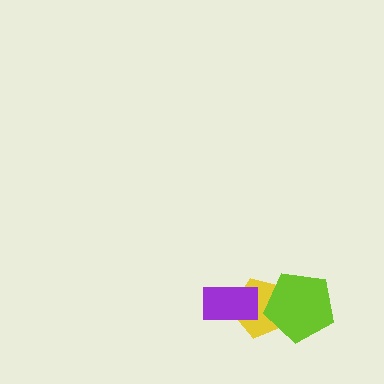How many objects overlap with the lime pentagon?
1 object overlaps with the lime pentagon.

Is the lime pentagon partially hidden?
No, no other shape covers it.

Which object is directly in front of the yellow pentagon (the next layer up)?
The purple rectangle is directly in front of the yellow pentagon.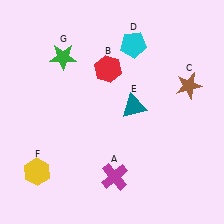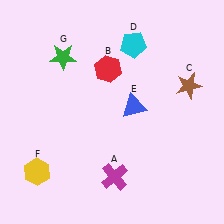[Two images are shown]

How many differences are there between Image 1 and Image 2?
There is 1 difference between the two images.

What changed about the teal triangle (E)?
In Image 1, E is teal. In Image 2, it changed to blue.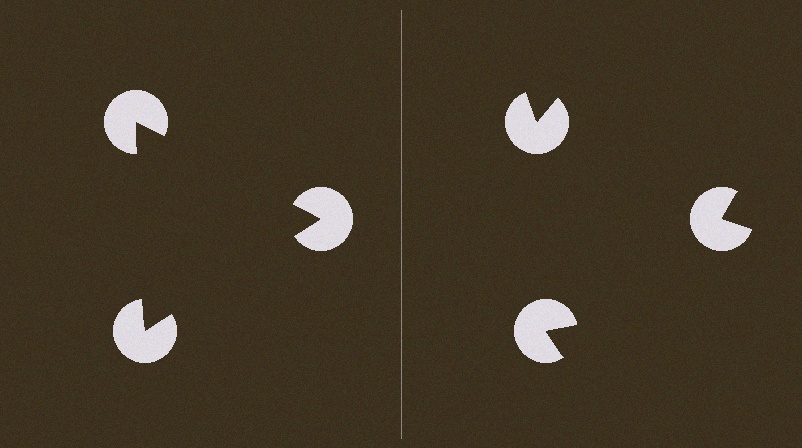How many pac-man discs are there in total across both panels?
6 — 3 on each side.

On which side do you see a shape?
An illusory triangle appears on the left side. On the right side the wedge cuts are rotated, so no coherent shape forms.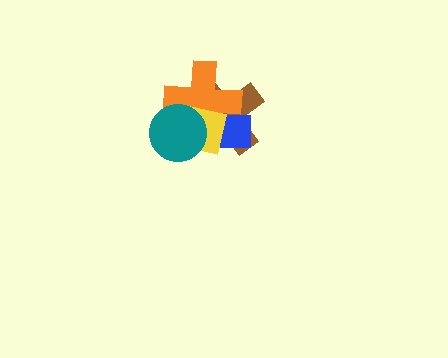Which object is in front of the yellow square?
The teal circle is in front of the yellow square.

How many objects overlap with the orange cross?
4 objects overlap with the orange cross.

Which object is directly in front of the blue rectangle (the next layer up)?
The orange cross is directly in front of the blue rectangle.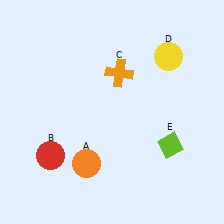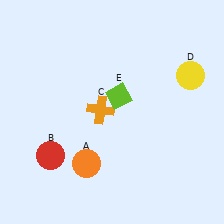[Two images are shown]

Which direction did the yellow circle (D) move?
The yellow circle (D) moved right.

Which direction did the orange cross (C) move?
The orange cross (C) moved down.